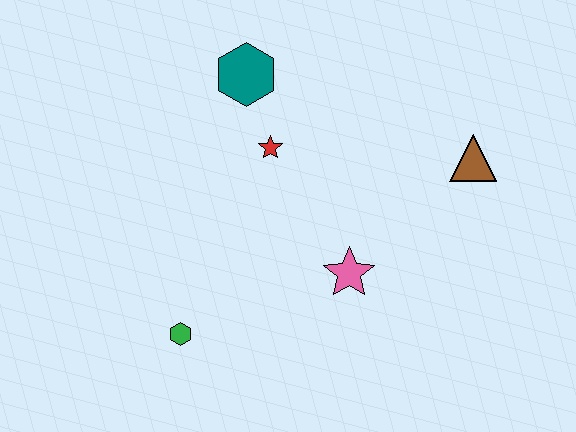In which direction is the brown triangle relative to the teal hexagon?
The brown triangle is to the right of the teal hexagon.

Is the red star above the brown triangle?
Yes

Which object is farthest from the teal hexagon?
The green hexagon is farthest from the teal hexagon.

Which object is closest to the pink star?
The red star is closest to the pink star.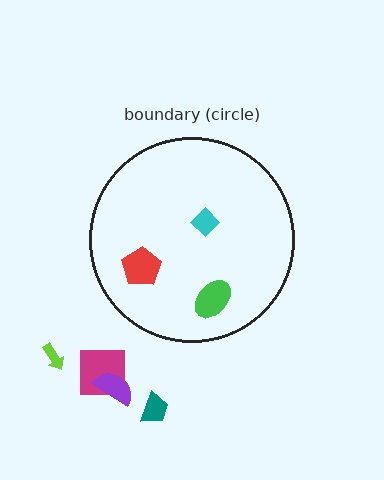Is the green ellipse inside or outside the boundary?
Inside.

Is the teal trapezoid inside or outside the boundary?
Outside.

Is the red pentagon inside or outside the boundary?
Inside.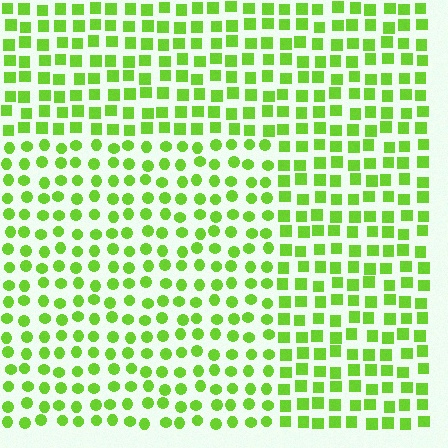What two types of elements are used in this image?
The image uses circles inside the rectangle region and squares outside it.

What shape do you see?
I see a rectangle.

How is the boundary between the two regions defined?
The boundary is defined by a change in element shape: circles inside vs. squares outside. All elements share the same color and spacing.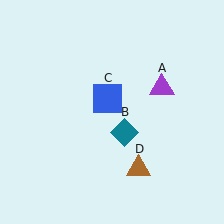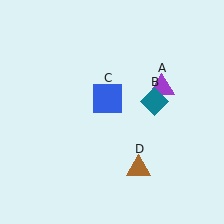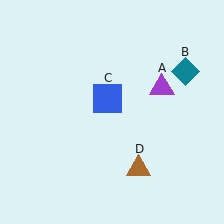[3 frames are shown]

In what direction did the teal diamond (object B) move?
The teal diamond (object B) moved up and to the right.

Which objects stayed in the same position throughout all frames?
Purple triangle (object A) and blue square (object C) and brown triangle (object D) remained stationary.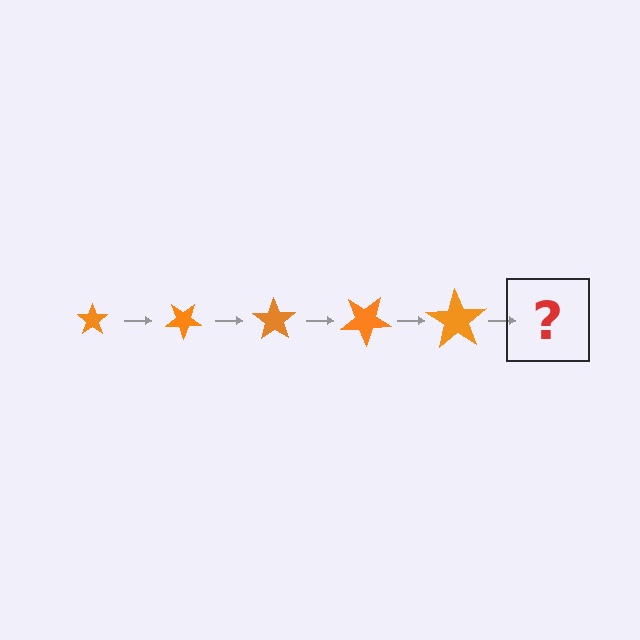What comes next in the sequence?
The next element should be a star, larger than the previous one and rotated 175 degrees from the start.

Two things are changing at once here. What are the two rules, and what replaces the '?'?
The two rules are that the star grows larger each step and it rotates 35 degrees each step. The '?' should be a star, larger than the previous one and rotated 175 degrees from the start.